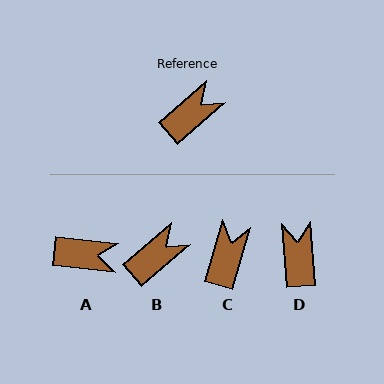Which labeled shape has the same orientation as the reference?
B.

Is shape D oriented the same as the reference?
No, it is off by about 53 degrees.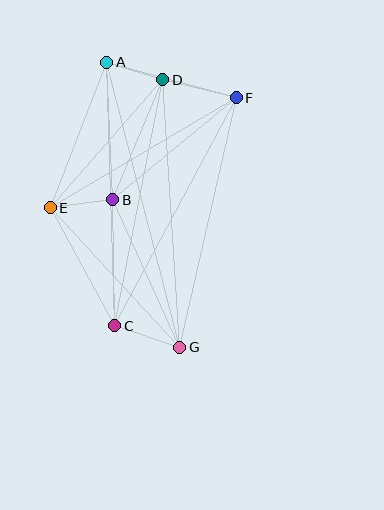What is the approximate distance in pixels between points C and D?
The distance between C and D is approximately 251 pixels.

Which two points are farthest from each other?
Points A and G are farthest from each other.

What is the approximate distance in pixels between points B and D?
The distance between B and D is approximately 130 pixels.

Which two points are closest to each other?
Points A and D are closest to each other.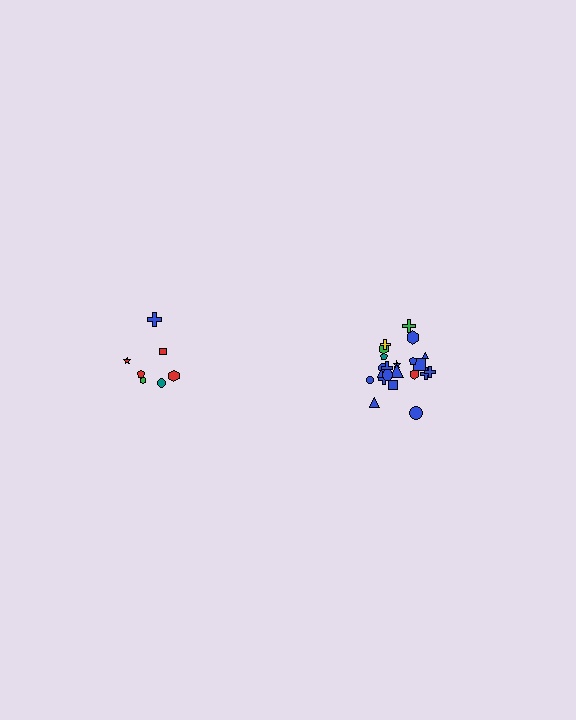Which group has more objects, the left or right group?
The right group.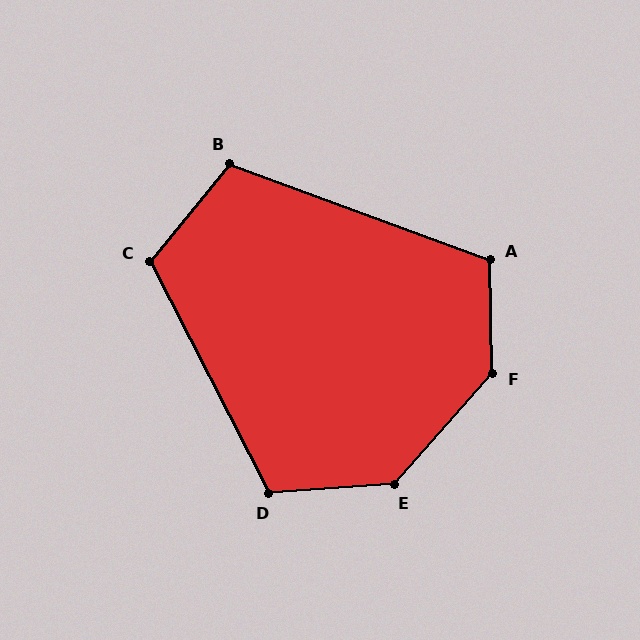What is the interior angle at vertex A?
Approximately 111 degrees (obtuse).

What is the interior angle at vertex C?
Approximately 113 degrees (obtuse).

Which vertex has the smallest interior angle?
B, at approximately 109 degrees.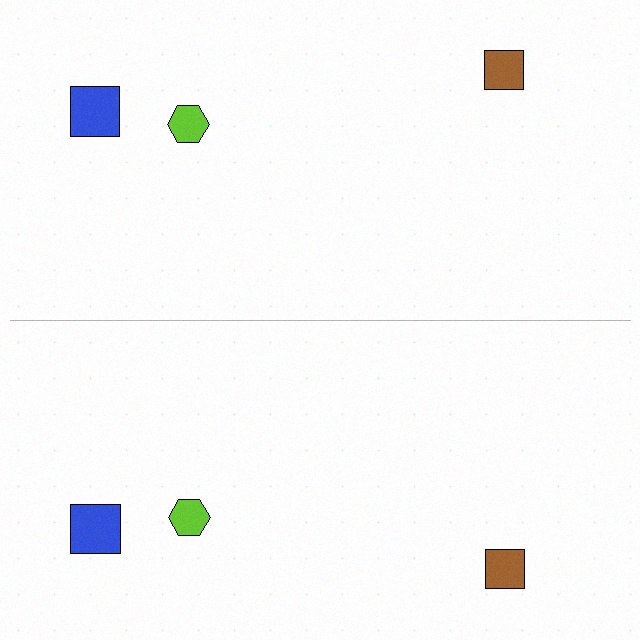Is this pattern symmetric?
Yes, this pattern has bilateral (reflection) symmetry.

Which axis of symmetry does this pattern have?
The pattern has a horizontal axis of symmetry running through the center of the image.